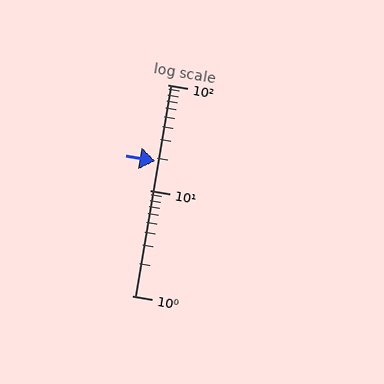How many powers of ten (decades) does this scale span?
The scale spans 2 decades, from 1 to 100.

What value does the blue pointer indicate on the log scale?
The pointer indicates approximately 19.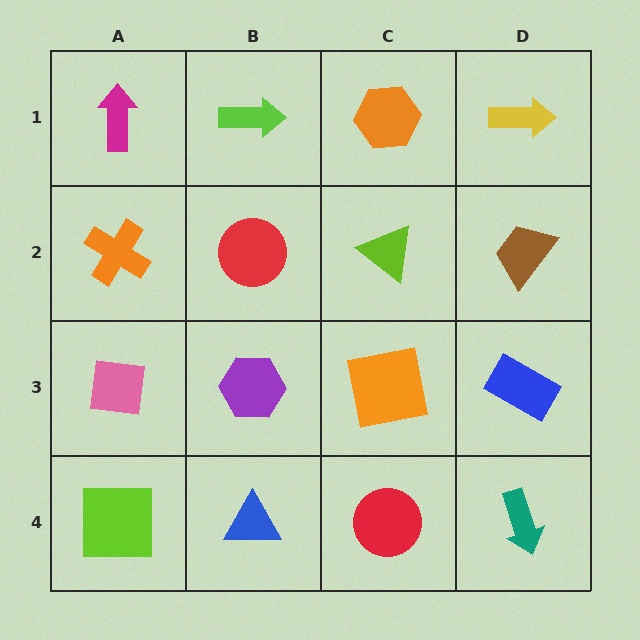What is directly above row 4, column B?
A purple hexagon.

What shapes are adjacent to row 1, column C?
A lime triangle (row 2, column C), a lime arrow (row 1, column B), a yellow arrow (row 1, column D).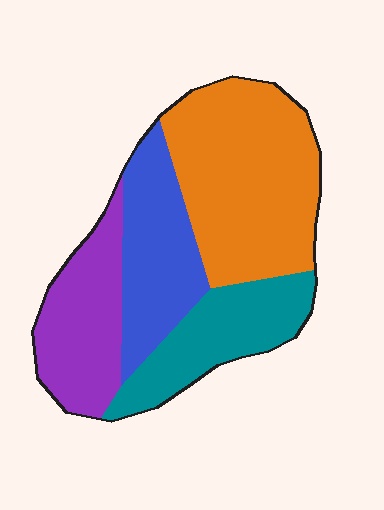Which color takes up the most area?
Orange, at roughly 40%.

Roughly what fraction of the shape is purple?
Purple covers roughly 20% of the shape.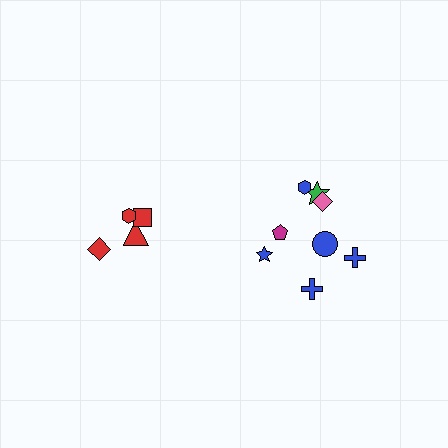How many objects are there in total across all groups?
There are 12 objects.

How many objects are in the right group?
There are 8 objects.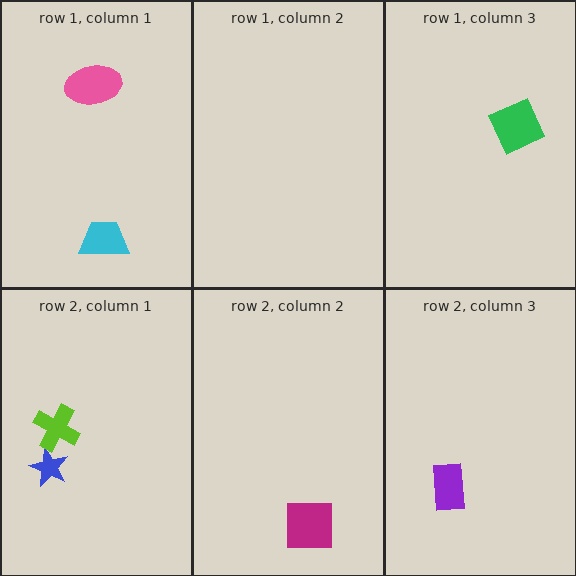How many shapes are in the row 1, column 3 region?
1.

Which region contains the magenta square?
The row 2, column 2 region.